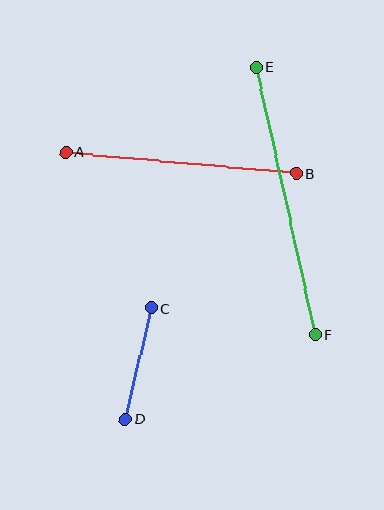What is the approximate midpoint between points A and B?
The midpoint is at approximately (181, 163) pixels.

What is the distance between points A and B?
The distance is approximately 231 pixels.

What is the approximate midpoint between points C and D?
The midpoint is at approximately (138, 364) pixels.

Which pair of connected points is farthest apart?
Points E and F are farthest apart.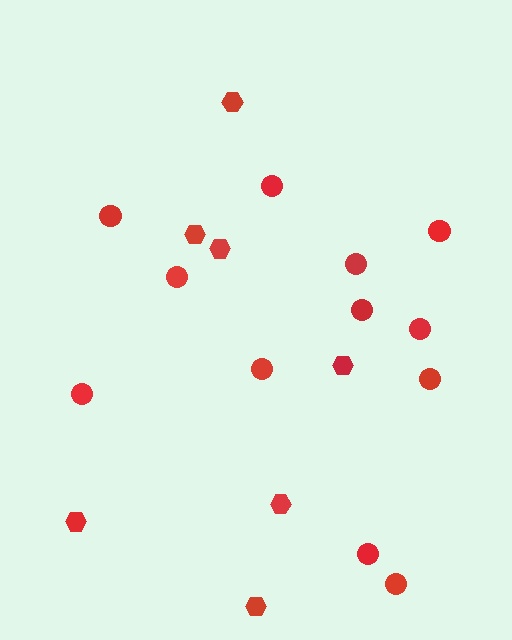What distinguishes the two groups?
There are 2 groups: one group of hexagons (7) and one group of circles (12).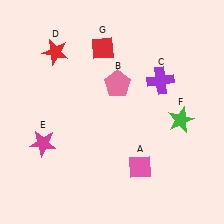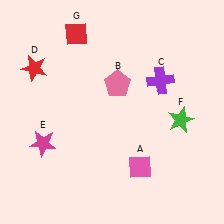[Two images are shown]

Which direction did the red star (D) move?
The red star (D) moved left.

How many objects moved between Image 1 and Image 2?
2 objects moved between the two images.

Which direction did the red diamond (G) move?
The red diamond (G) moved left.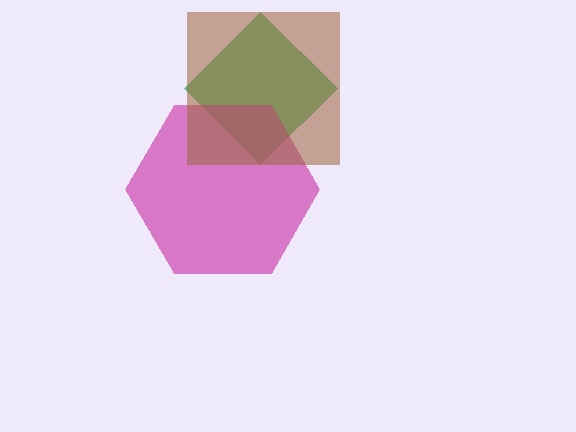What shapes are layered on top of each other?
The layered shapes are: a green diamond, a magenta hexagon, a brown square.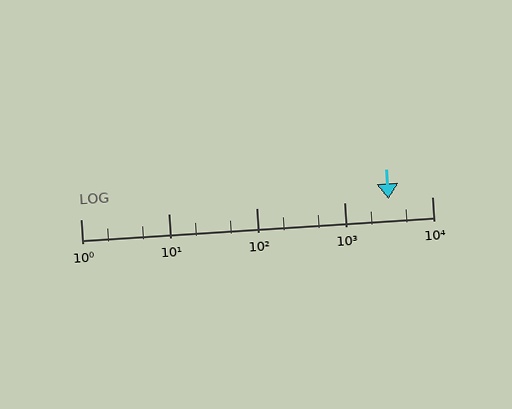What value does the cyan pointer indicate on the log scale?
The pointer indicates approximately 3200.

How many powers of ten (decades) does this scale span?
The scale spans 4 decades, from 1 to 10000.